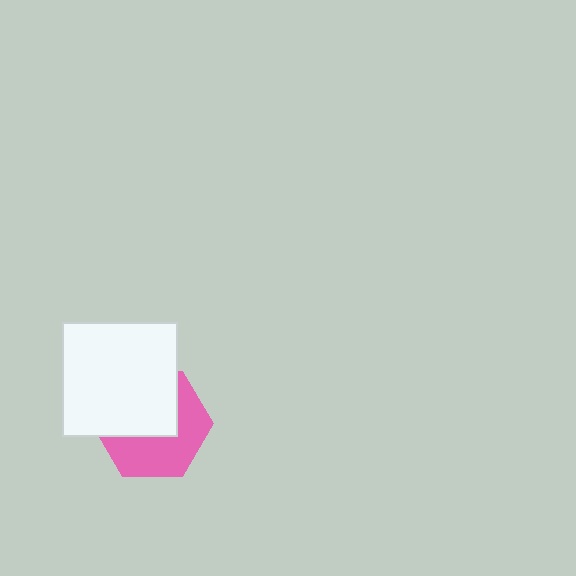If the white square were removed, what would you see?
You would see the complete pink hexagon.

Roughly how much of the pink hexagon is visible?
About half of it is visible (roughly 50%).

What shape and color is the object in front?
The object in front is a white square.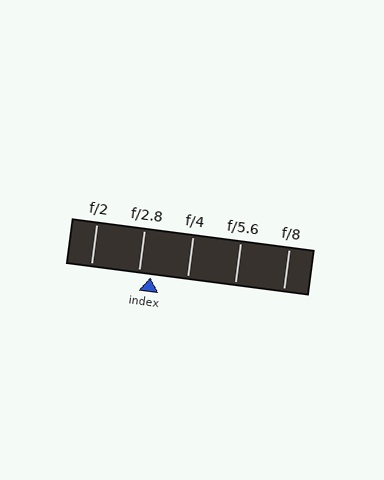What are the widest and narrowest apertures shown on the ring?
The widest aperture shown is f/2 and the narrowest is f/8.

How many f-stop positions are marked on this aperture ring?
There are 5 f-stop positions marked.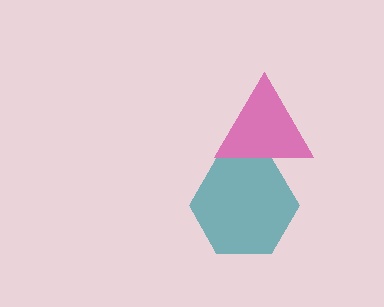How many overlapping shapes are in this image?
There are 2 overlapping shapes in the image.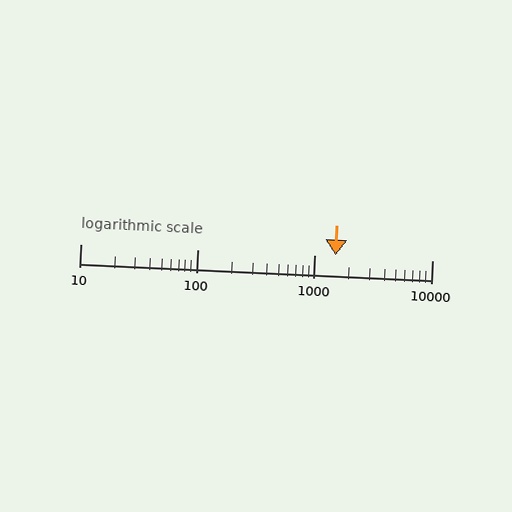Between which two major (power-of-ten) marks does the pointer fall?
The pointer is between 1000 and 10000.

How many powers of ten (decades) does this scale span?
The scale spans 3 decades, from 10 to 10000.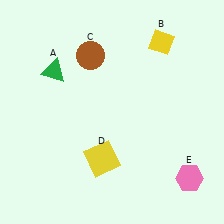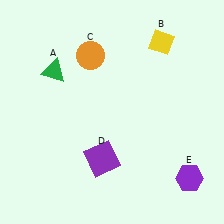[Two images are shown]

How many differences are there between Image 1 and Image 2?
There are 3 differences between the two images.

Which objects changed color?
C changed from brown to orange. D changed from yellow to purple. E changed from pink to purple.